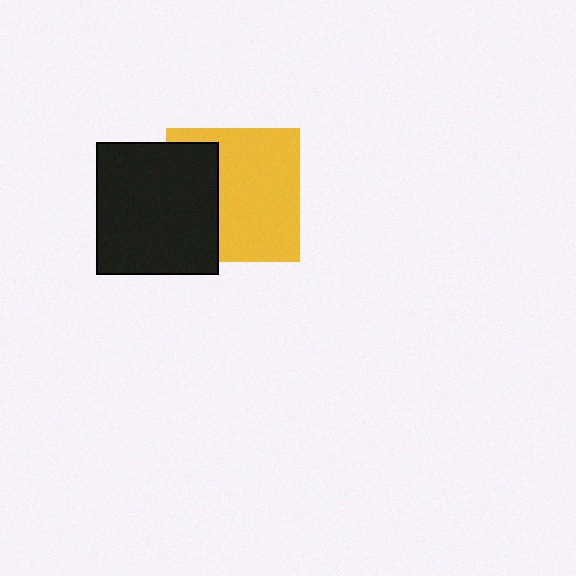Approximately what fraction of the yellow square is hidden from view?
Roughly 36% of the yellow square is hidden behind the black rectangle.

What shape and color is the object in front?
The object in front is a black rectangle.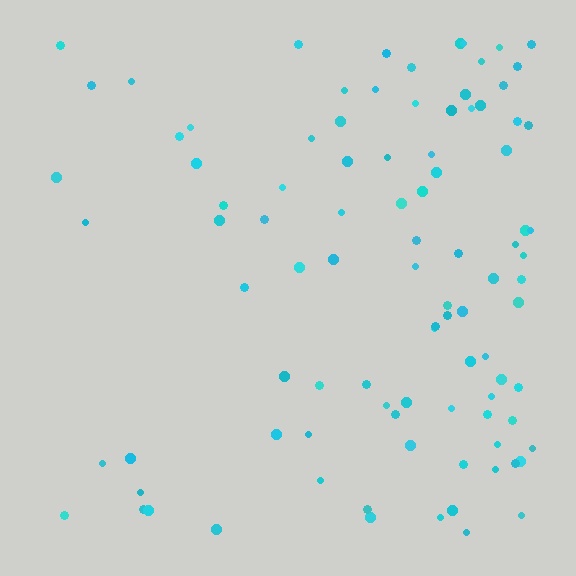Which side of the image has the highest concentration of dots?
The right.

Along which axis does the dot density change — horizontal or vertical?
Horizontal.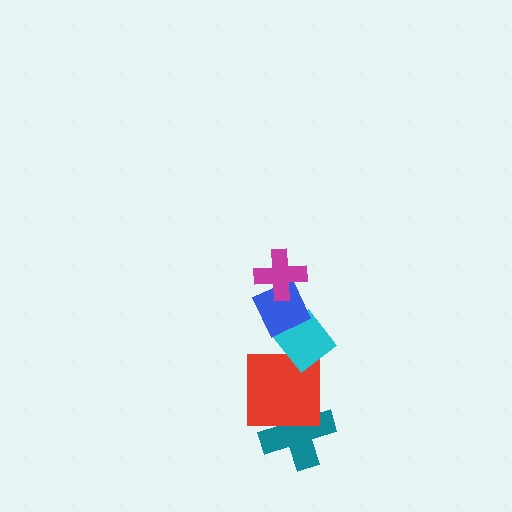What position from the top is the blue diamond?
The blue diamond is 2nd from the top.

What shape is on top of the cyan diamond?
The blue diamond is on top of the cyan diamond.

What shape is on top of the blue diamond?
The magenta cross is on top of the blue diamond.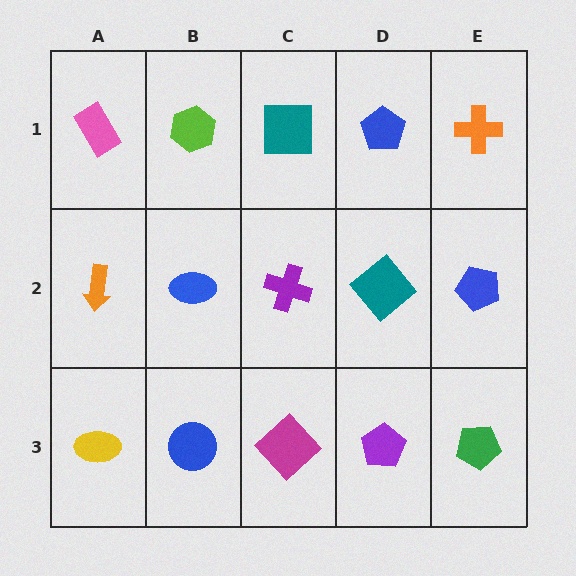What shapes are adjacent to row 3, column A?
An orange arrow (row 2, column A), a blue circle (row 3, column B).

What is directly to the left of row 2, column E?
A teal diamond.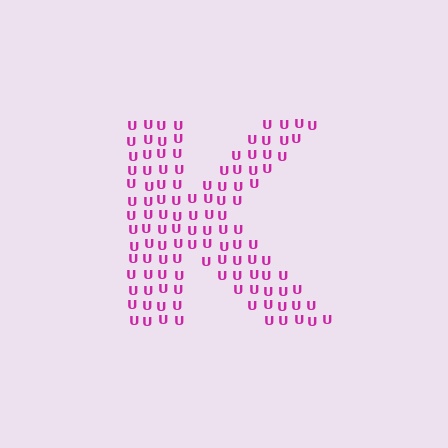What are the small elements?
The small elements are letter U's.